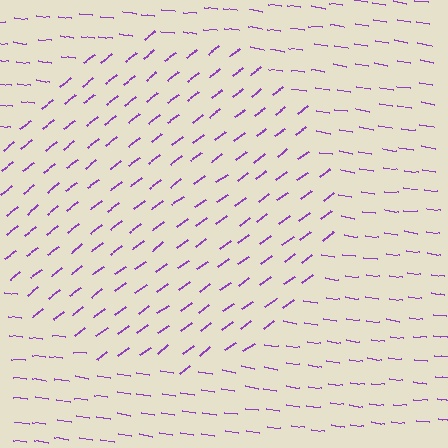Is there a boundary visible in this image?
Yes, there is a texture boundary formed by a change in line orientation.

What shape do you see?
I see a circle.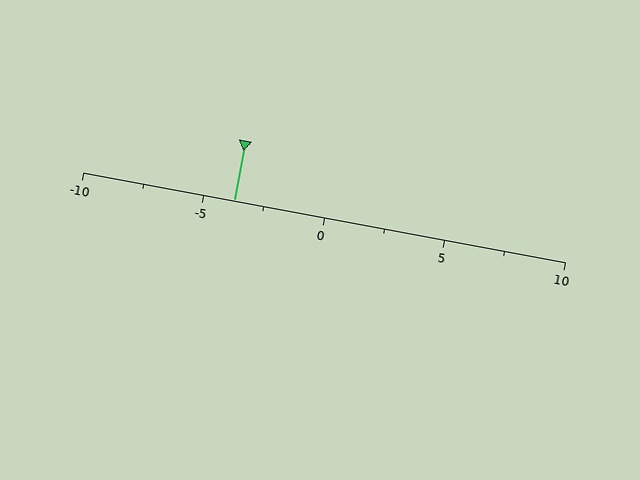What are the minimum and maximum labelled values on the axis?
The axis runs from -10 to 10.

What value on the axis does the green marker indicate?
The marker indicates approximately -3.8.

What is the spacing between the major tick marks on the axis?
The major ticks are spaced 5 apart.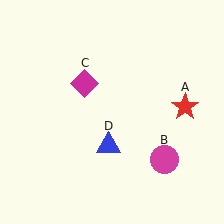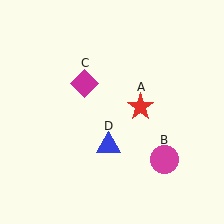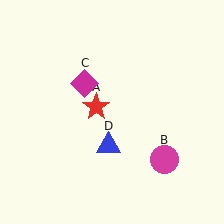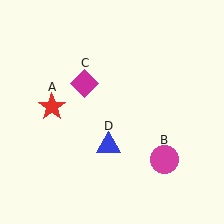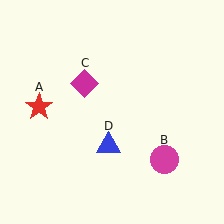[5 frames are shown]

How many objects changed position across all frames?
1 object changed position: red star (object A).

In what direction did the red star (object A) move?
The red star (object A) moved left.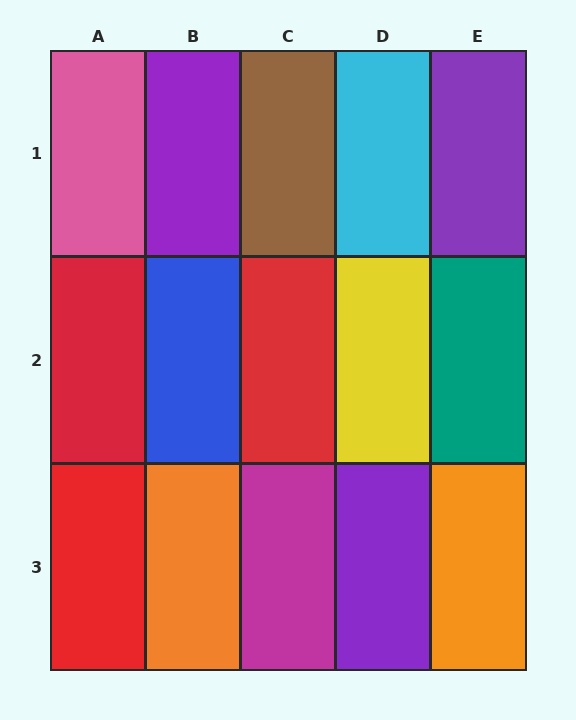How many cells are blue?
1 cell is blue.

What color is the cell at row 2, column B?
Blue.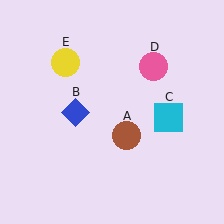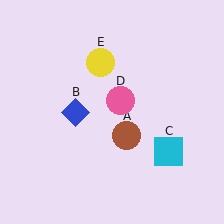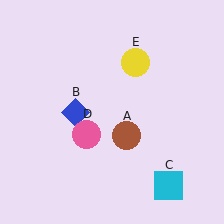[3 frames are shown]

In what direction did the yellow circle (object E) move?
The yellow circle (object E) moved right.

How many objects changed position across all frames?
3 objects changed position: cyan square (object C), pink circle (object D), yellow circle (object E).